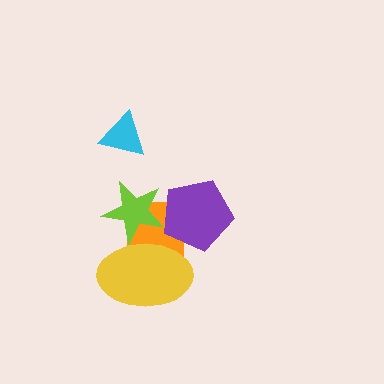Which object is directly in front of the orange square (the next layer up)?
The lime star is directly in front of the orange square.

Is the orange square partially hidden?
Yes, it is partially covered by another shape.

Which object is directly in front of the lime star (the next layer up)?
The yellow ellipse is directly in front of the lime star.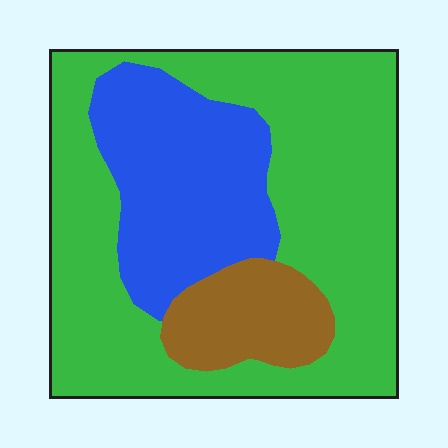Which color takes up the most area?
Green, at roughly 60%.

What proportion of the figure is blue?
Blue takes up about one quarter (1/4) of the figure.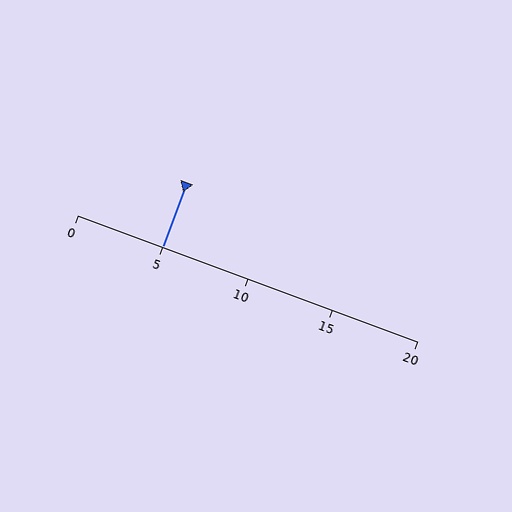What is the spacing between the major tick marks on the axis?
The major ticks are spaced 5 apart.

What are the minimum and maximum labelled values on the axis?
The axis runs from 0 to 20.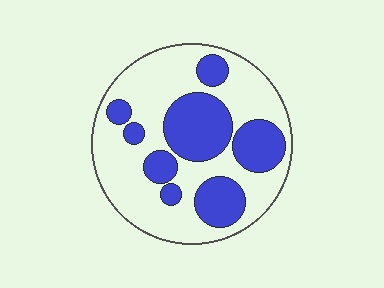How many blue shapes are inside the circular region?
8.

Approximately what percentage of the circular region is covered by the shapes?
Approximately 35%.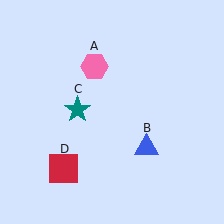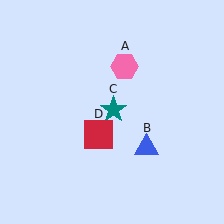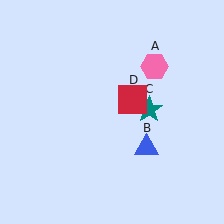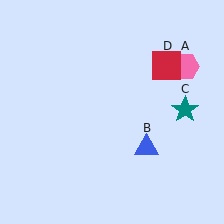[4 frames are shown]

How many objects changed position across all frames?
3 objects changed position: pink hexagon (object A), teal star (object C), red square (object D).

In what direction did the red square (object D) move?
The red square (object D) moved up and to the right.